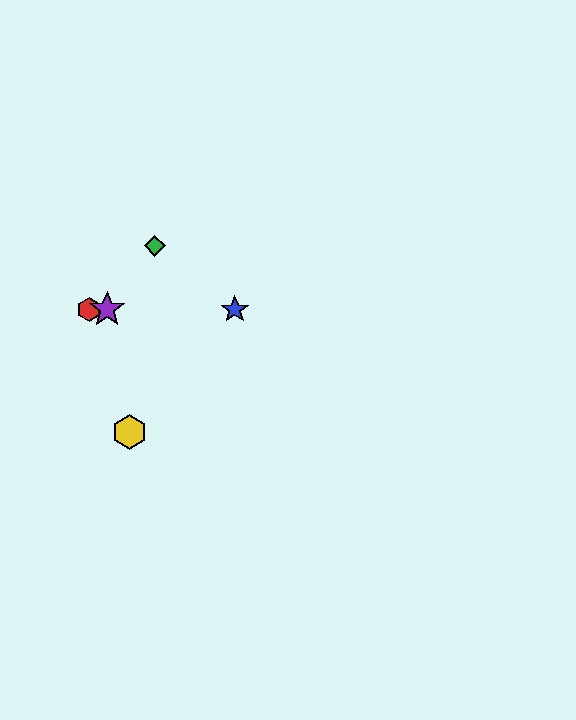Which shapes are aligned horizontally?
The red hexagon, the blue star, the purple star are aligned horizontally.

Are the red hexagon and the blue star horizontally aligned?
Yes, both are at y≈309.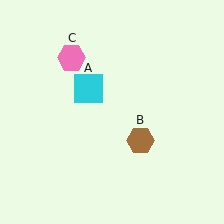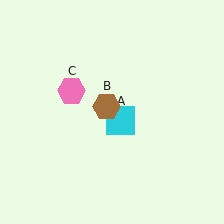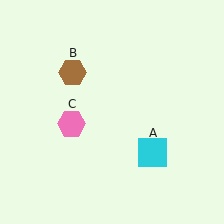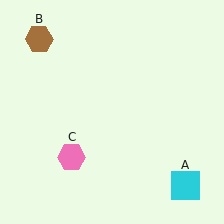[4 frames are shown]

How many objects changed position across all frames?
3 objects changed position: cyan square (object A), brown hexagon (object B), pink hexagon (object C).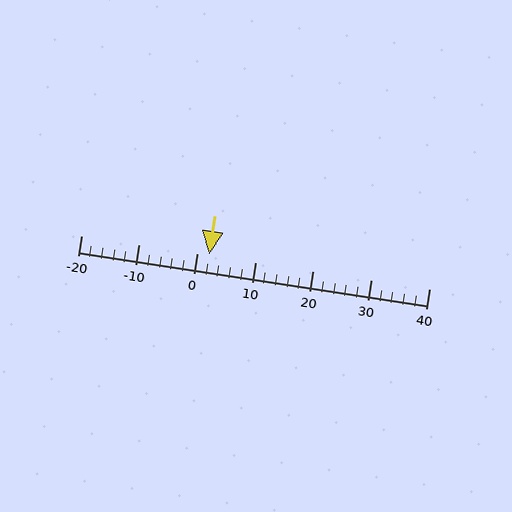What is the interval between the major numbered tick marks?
The major tick marks are spaced 10 units apart.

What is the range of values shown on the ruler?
The ruler shows values from -20 to 40.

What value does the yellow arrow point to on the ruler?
The yellow arrow points to approximately 2.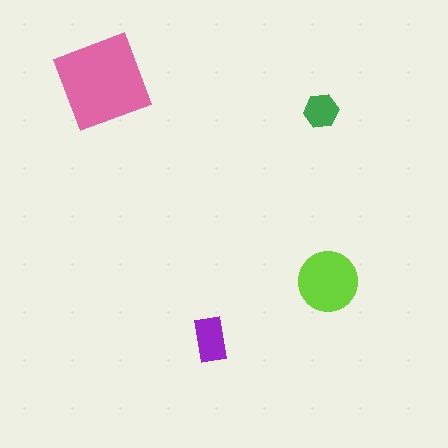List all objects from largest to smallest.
The pink diamond, the lime circle, the purple rectangle, the green hexagon.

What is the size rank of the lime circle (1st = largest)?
2nd.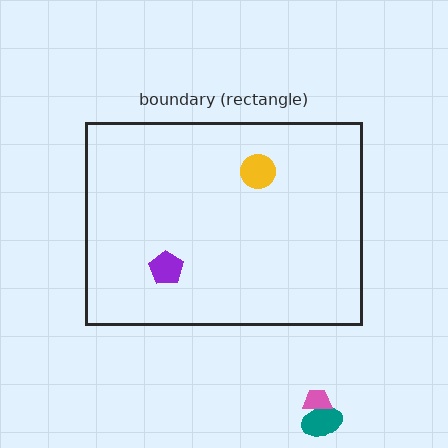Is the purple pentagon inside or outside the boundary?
Inside.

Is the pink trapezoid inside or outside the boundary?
Outside.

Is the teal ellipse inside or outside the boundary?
Outside.